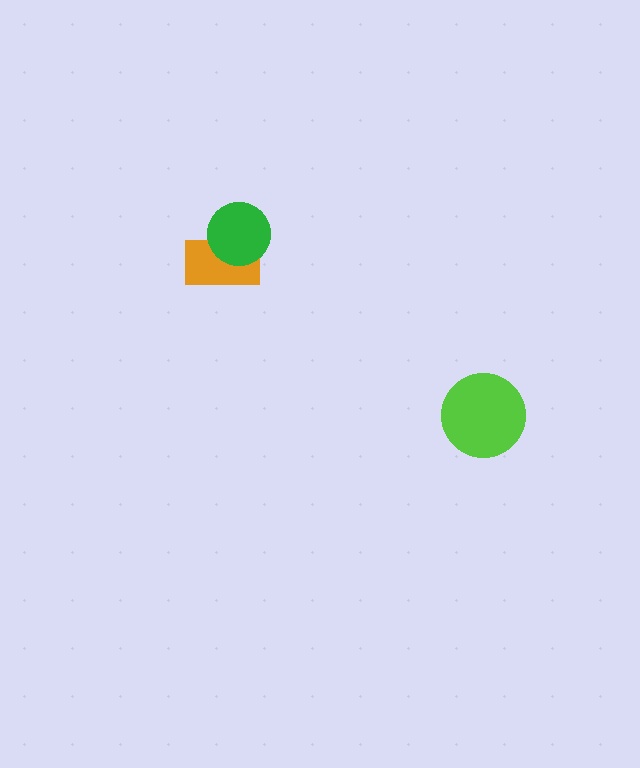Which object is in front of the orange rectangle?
The green circle is in front of the orange rectangle.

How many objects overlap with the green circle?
1 object overlaps with the green circle.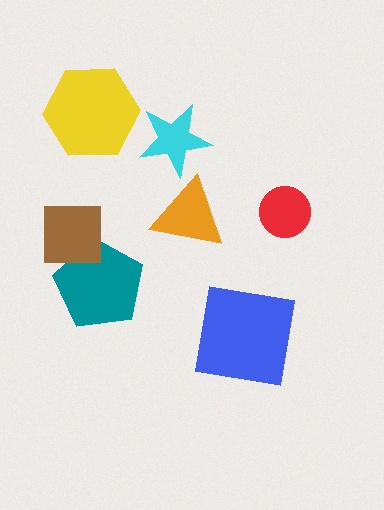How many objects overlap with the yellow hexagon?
0 objects overlap with the yellow hexagon.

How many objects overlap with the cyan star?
0 objects overlap with the cyan star.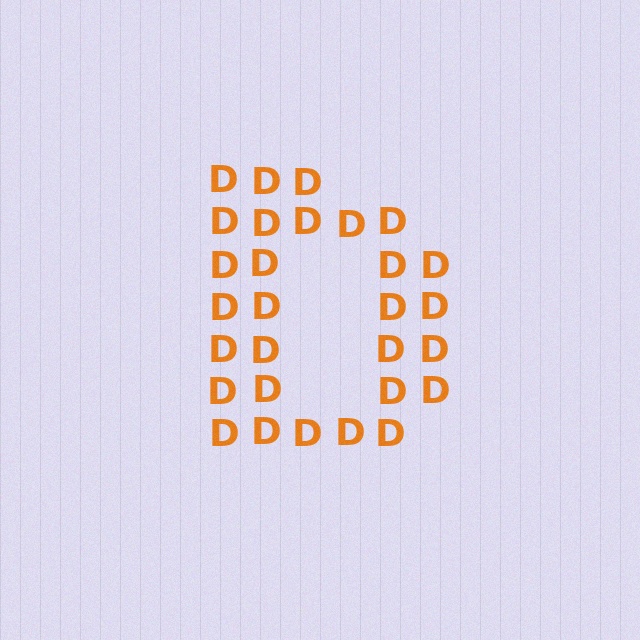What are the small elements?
The small elements are letter D's.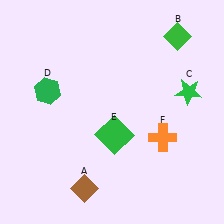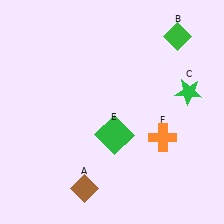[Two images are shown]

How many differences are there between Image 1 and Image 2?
There is 1 difference between the two images.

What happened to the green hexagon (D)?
The green hexagon (D) was removed in Image 2. It was in the top-left area of Image 1.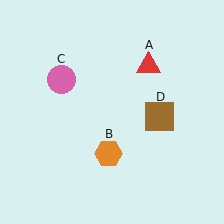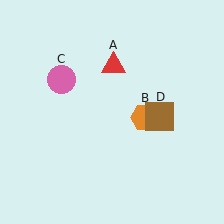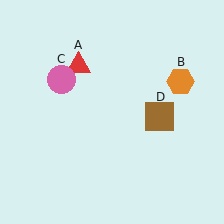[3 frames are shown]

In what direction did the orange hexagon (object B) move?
The orange hexagon (object B) moved up and to the right.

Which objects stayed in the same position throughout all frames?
Pink circle (object C) and brown square (object D) remained stationary.